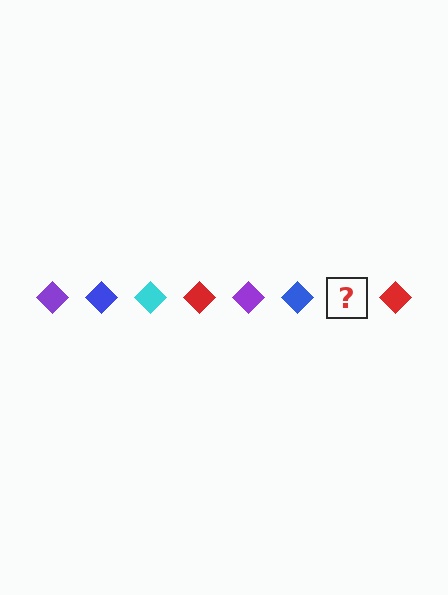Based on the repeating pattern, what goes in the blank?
The blank should be a cyan diamond.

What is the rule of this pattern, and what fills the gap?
The rule is that the pattern cycles through purple, blue, cyan, red diamonds. The gap should be filled with a cyan diamond.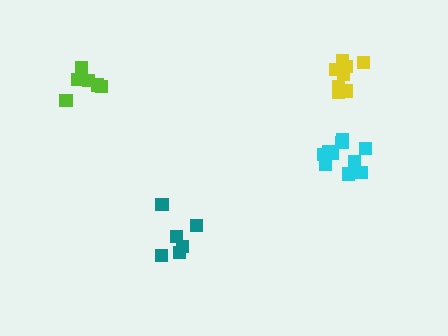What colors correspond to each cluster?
The clusters are colored: teal, lime, yellow, cyan.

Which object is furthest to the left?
The lime cluster is leftmost.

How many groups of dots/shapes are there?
There are 4 groups.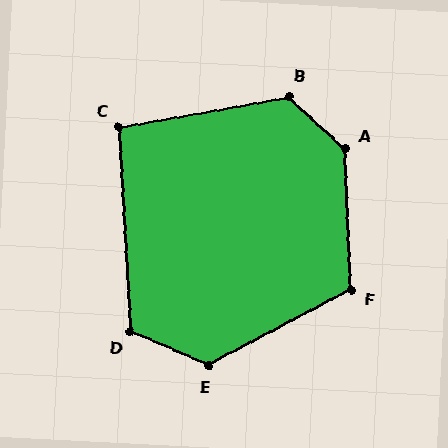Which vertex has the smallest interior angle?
C, at approximately 97 degrees.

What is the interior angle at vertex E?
Approximately 128 degrees (obtuse).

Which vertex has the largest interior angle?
A, at approximately 135 degrees.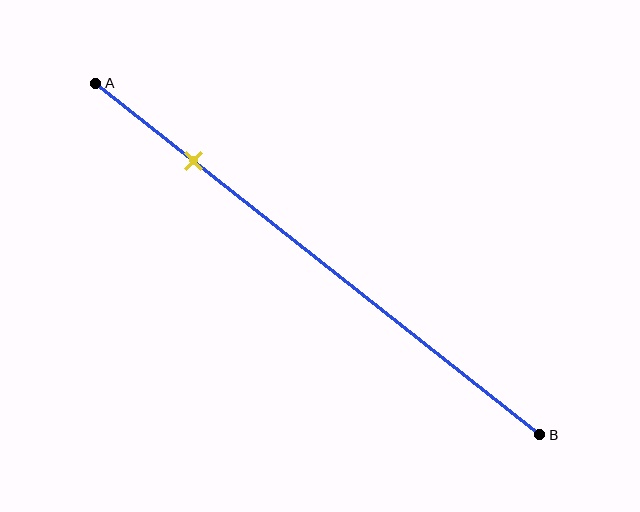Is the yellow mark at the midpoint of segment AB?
No, the mark is at about 20% from A, not at the 50% midpoint.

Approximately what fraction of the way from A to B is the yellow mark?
The yellow mark is approximately 20% of the way from A to B.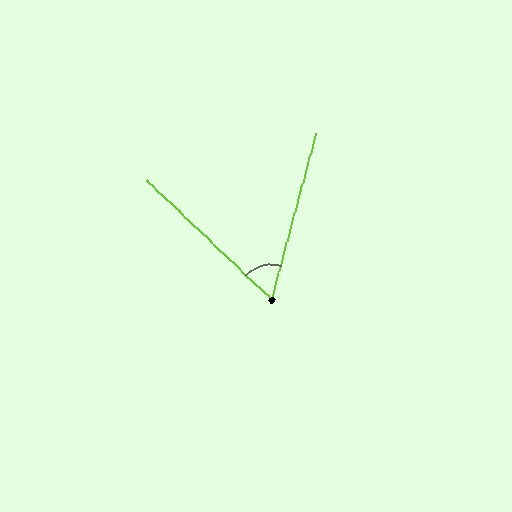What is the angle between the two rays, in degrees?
Approximately 62 degrees.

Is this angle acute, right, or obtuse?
It is acute.